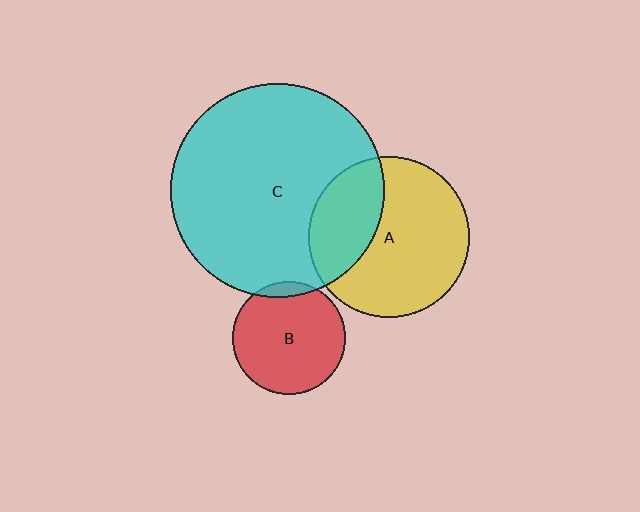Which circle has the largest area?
Circle C (cyan).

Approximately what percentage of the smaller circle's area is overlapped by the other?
Approximately 5%.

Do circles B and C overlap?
Yes.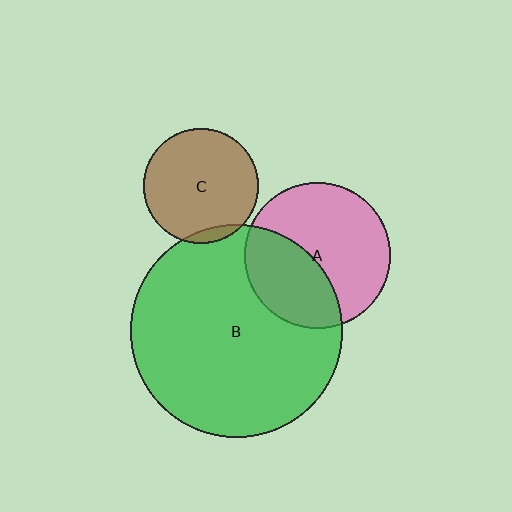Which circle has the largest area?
Circle B (green).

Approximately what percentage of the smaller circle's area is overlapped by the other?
Approximately 5%.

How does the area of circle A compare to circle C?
Approximately 1.6 times.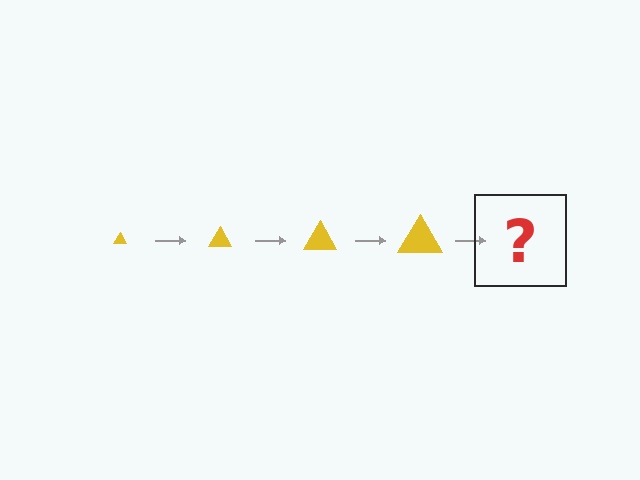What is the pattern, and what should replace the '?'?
The pattern is that the triangle gets progressively larger each step. The '?' should be a yellow triangle, larger than the previous one.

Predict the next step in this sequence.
The next step is a yellow triangle, larger than the previous one.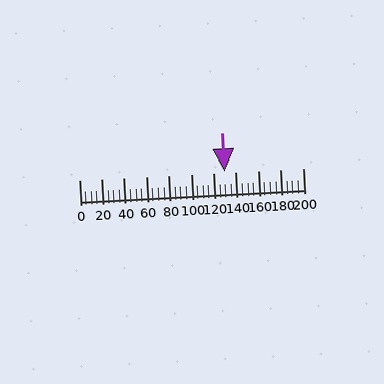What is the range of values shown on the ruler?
The ruler shows values from 0 to 200.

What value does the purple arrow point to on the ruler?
The purple arrow points to approximately 130.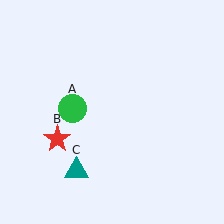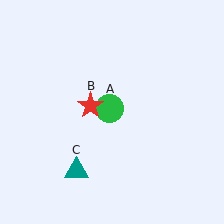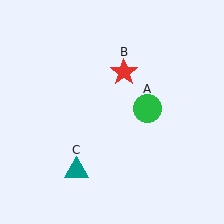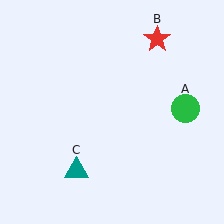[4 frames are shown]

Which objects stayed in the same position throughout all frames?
Teal triangle (object C) remained stationary.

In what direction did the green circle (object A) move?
The green circle (object A) moved right.